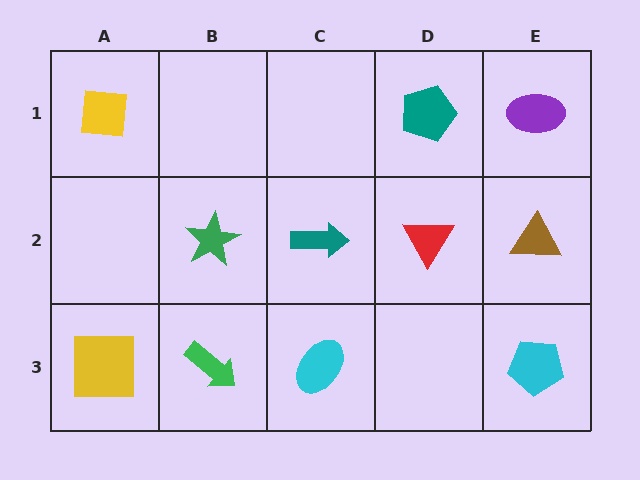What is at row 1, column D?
A teal pentagon.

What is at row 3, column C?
A cyan ellipse.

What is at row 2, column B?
A green star.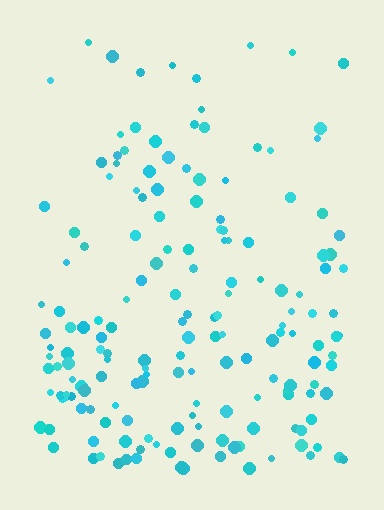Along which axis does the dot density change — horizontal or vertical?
Vertical.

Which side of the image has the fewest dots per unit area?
The top.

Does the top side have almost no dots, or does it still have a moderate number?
Still a moderate number, just noticeably fewer than the bottom.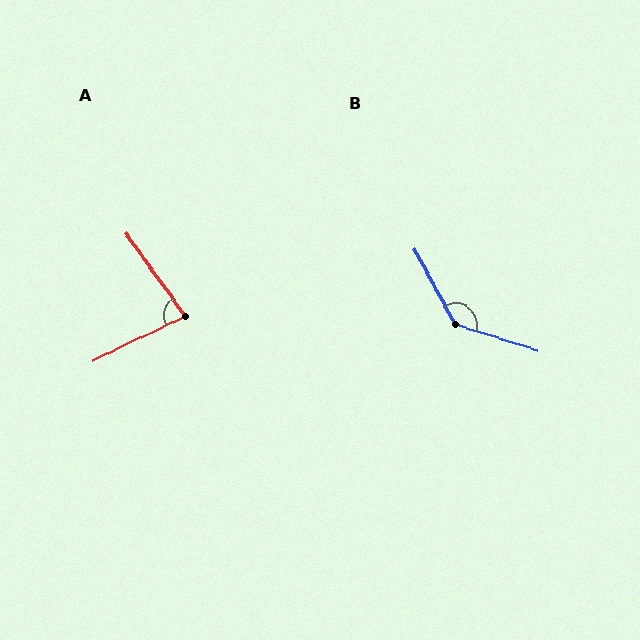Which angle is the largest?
B, at approximately 136 degrees.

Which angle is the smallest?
A, at approximately 80 degrees.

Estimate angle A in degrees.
Approximately 80 degrees.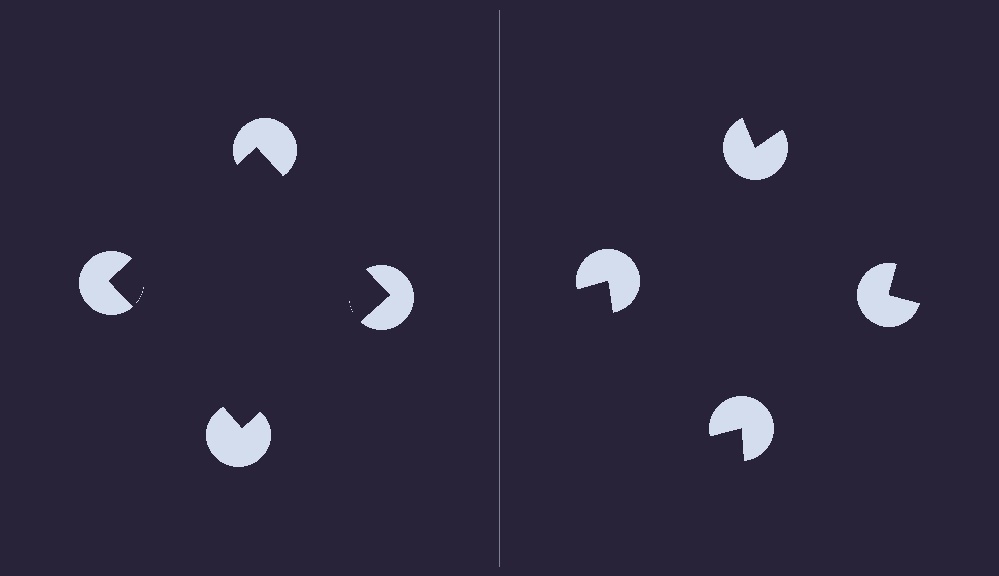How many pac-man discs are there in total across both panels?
8 — 4 on each side.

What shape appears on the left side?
An illusory square.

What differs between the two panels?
The pac-man discs are positioned identically on both sides; only the wedge orientations differ. On the left they align to a square; on the right they are misaligned.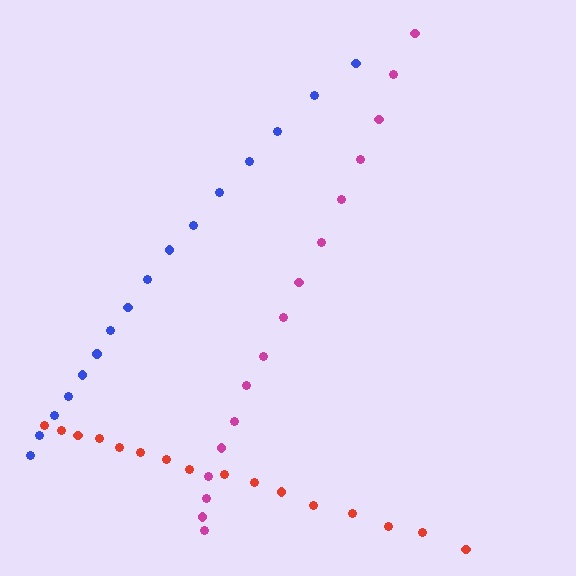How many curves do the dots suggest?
There are 3 distinct paths.